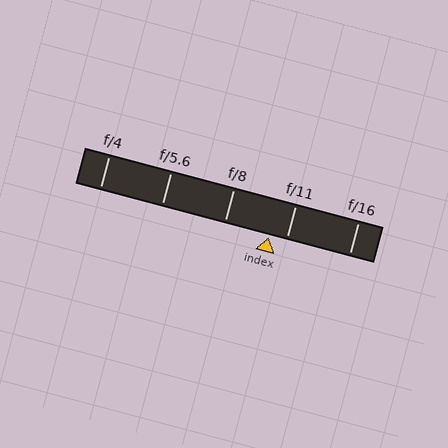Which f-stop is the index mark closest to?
The index mark is closest to f/11.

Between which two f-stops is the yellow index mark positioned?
The index mark is between f/8 and f/11.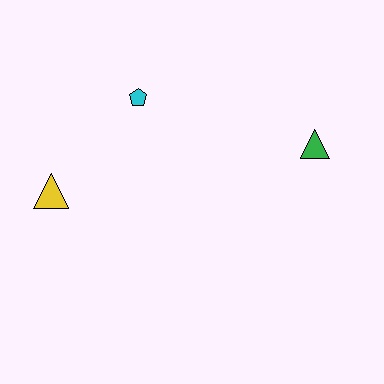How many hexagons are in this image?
There are no hexagons.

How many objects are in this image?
There are 3 objects.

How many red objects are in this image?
There are no red objects.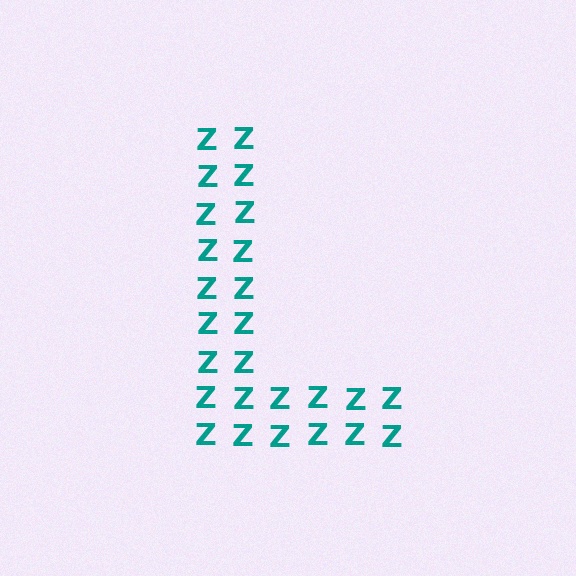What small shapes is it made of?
It is made of small letter Z's.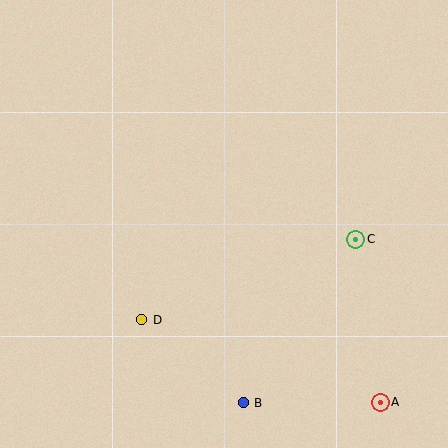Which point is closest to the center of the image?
Point D at (141, 320) is closest to the center.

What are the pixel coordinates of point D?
Point D is at (141, 320).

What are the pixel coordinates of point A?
Point A is at (380, 402).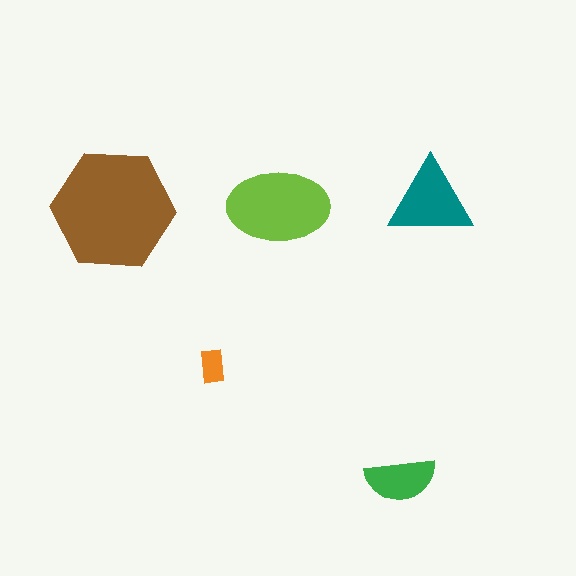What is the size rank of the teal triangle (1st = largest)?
3rd.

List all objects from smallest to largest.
The orange rectangle, the green semicircle, the teal triangle, the lime ellipse, the brown hexagon.